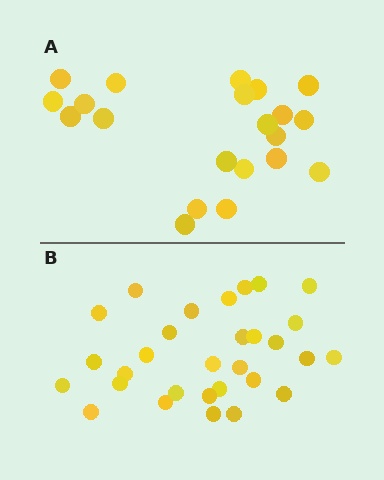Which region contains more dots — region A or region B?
Region B (the bottom region) has more dots.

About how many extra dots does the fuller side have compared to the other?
Region B has roughly 8 or so more dots than region A.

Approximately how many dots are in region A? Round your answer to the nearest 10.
About 20 dots. (The exact count is 21, which rounds to 20.)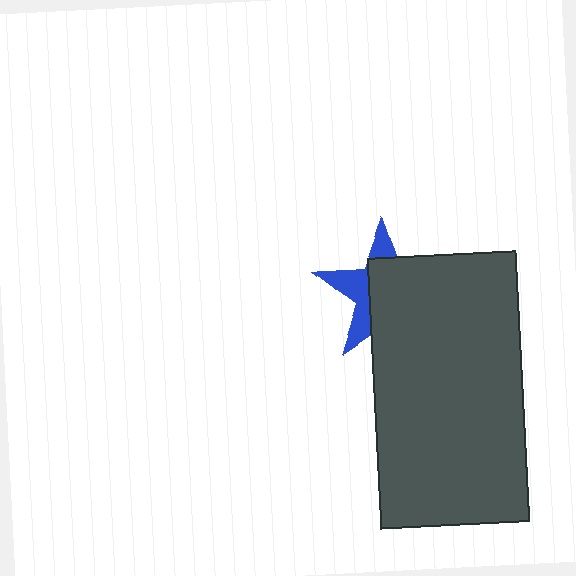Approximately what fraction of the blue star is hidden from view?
Roughly 63% of the blue star is hidden behind the dark gray rectangle.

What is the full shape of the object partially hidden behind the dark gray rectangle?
The partially hidden object is a blue star.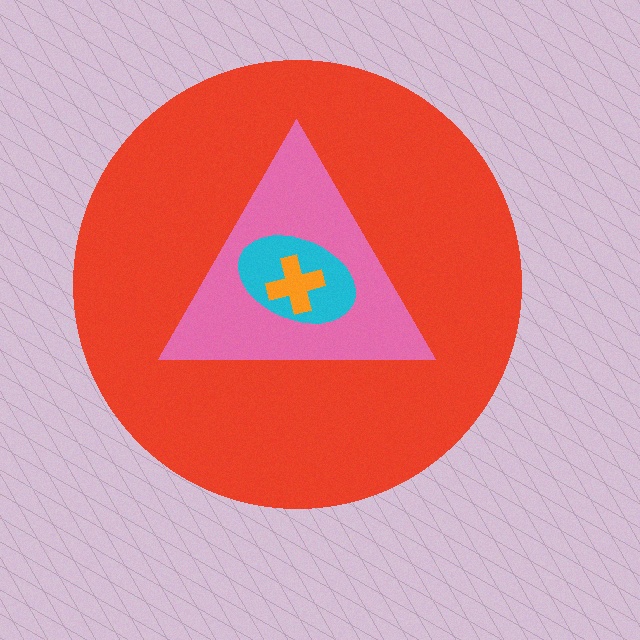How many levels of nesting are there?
4.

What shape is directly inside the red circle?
The pink triangle.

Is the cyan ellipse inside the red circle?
Yes.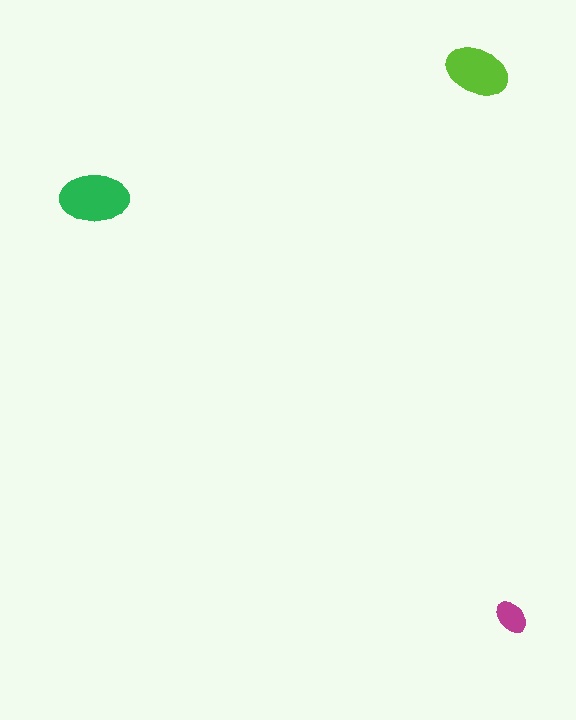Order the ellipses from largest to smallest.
the green one, the lime one, the magenta one.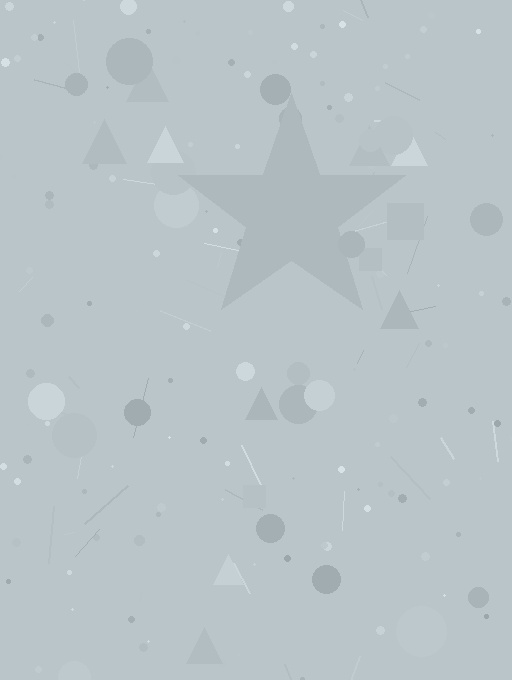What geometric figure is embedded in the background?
A star is embedded in the background.